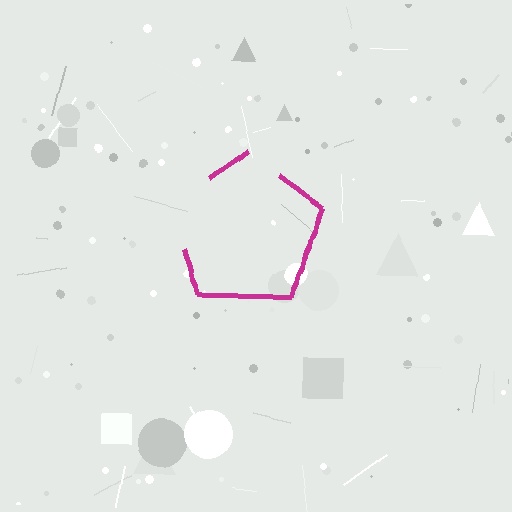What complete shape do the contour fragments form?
The contour fragments form a pentagon.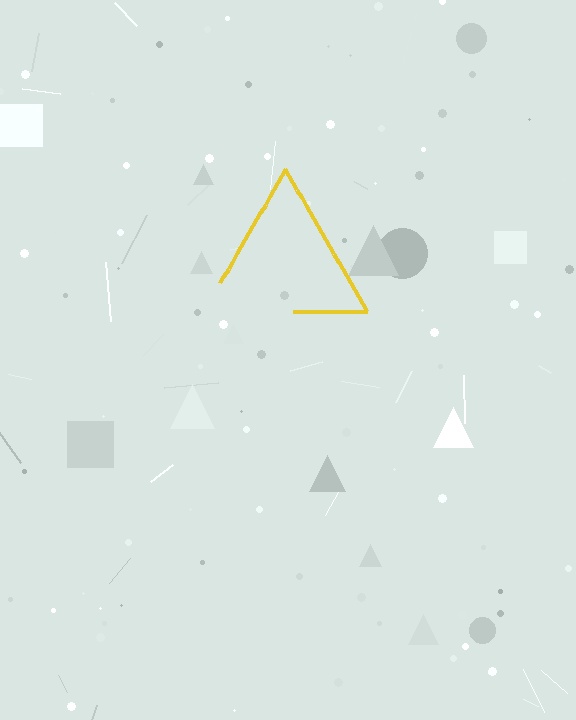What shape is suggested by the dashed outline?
The dashed outline suggests a triangle.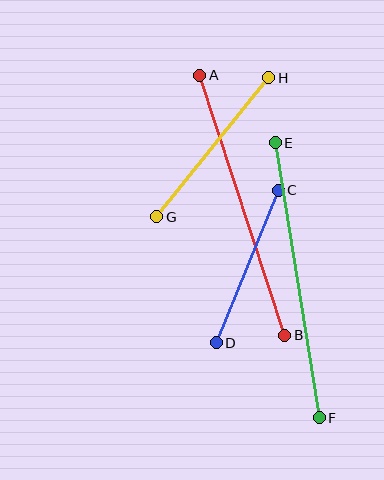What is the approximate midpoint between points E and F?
The midpoint is at approximately (297, 280) pixels.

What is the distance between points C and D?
The distance is approximately 165 pixels.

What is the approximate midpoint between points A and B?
The midpoint is at approximately (242, 205) pixels.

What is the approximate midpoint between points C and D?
The midpoint is at approximately (247, 267) pixels.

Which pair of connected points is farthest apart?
Points E and F are farthest apart.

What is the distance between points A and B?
The distance is approximately 274 pixels.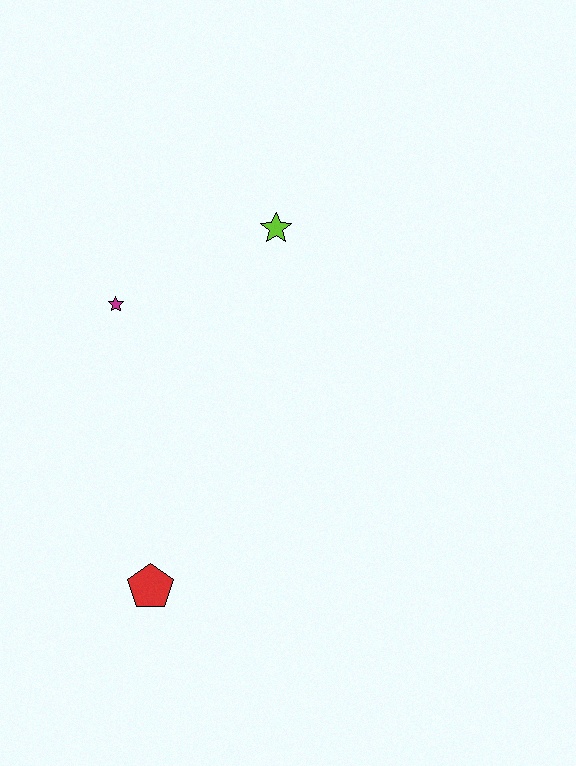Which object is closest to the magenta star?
The lime star is closest to the magenta star.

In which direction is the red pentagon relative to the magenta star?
The red pentagon is below the magenta star.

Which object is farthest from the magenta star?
The red pentagon is farthest from the magenta star.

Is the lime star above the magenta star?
Yes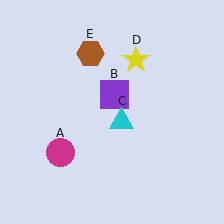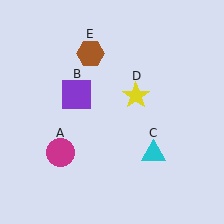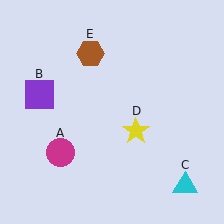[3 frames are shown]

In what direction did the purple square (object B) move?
The purple square (object B) moved left.